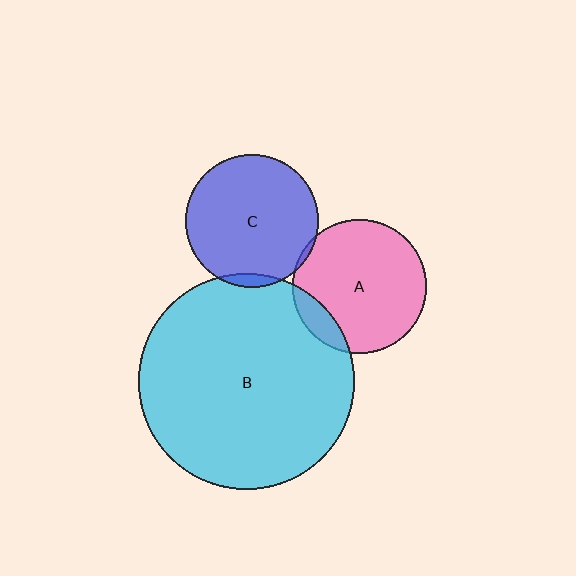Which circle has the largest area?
Circle B (cyan).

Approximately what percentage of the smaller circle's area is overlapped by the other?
Approximately 5%.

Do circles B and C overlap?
Yes.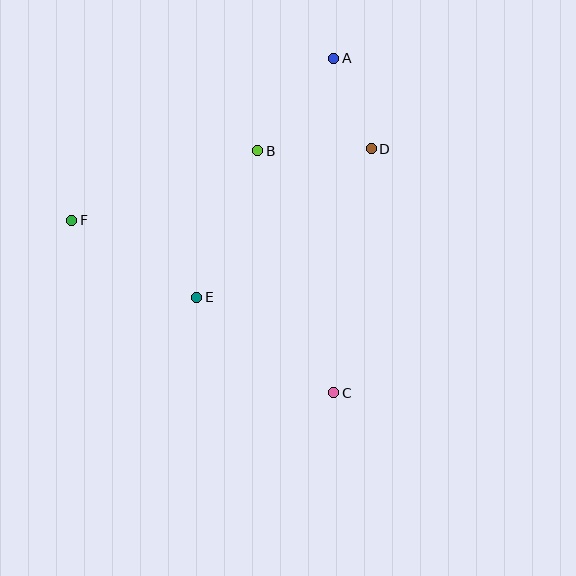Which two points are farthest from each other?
Points A and C are farthest from each other.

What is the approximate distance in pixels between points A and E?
The distance between A and E is approximately 275 pixels.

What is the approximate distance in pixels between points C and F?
The distance between C and F is approximately 314 pixels.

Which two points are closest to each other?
Points A and D are closest to each other.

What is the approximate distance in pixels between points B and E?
The distance between B and E is approximately 158 pixels.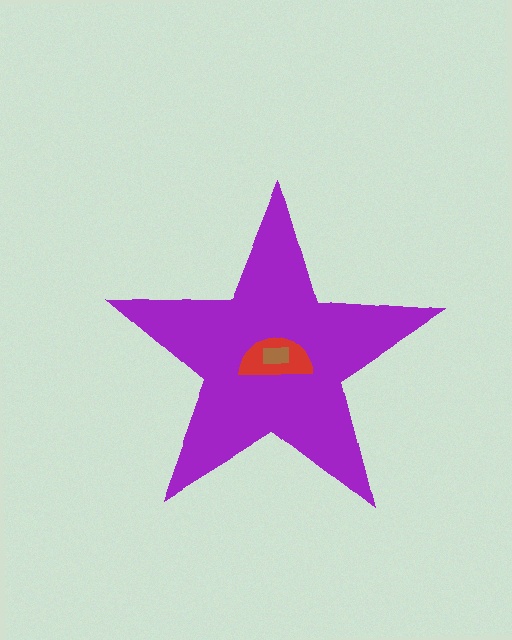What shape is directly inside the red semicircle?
The brown rectangle.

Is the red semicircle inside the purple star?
Yes.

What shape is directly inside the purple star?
The red semicircle.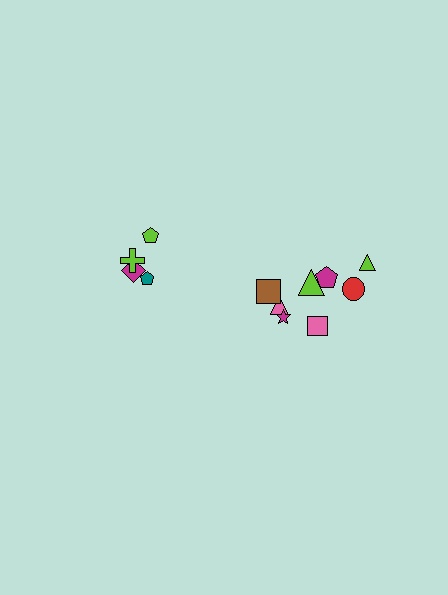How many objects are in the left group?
There are 4 objects.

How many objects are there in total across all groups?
There are 12 objects.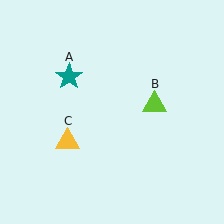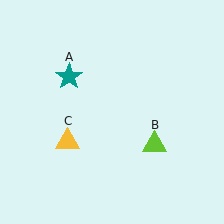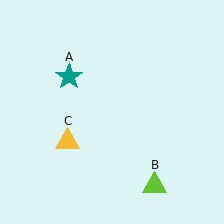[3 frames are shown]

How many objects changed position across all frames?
1 object changed position: lime triangle (object B).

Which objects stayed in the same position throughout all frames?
Teal star (object A) and yellow triangle (object C) remained stationary.